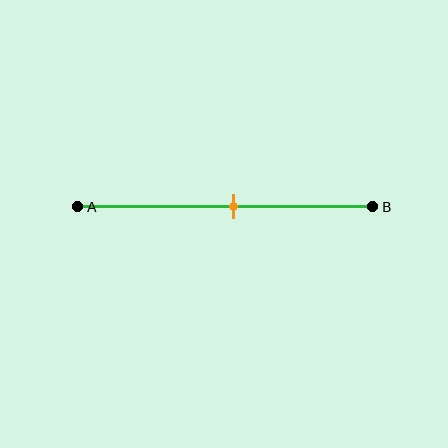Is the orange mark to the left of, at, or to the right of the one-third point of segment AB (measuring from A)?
The orange mark is to the right of the one-third point of segment AB.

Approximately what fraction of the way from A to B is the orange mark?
The orange mark is approximately 55% of the way from A to B.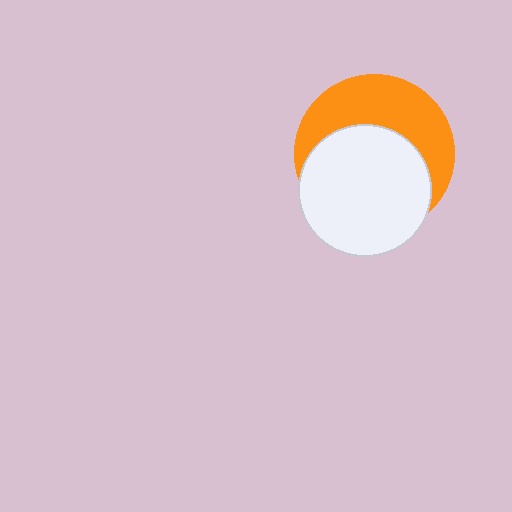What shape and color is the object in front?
The object in front is a white circle.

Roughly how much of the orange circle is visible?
A small part of it is visible (roughly 44%).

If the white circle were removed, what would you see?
You would see the complete orange circle.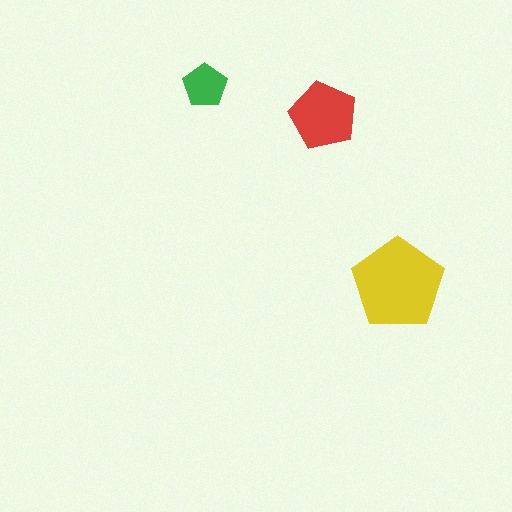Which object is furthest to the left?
The green pentagon is leftmost.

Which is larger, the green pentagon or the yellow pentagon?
The yellow one.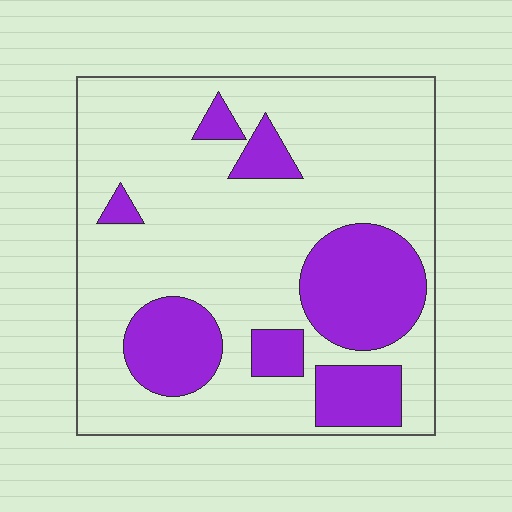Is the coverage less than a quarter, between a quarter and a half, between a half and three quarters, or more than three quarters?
Between a quarter and a half.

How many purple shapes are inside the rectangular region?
7.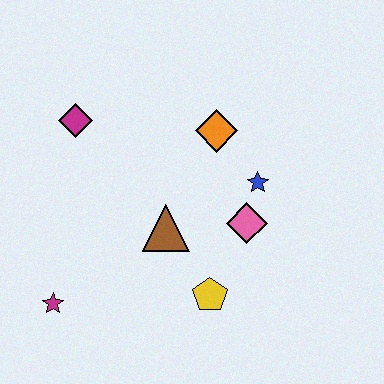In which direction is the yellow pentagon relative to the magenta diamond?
The yellow pentagon is below the magenta diamond.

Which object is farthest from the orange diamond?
The magenta star is farthest from the orange diamond.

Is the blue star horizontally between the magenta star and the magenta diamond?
No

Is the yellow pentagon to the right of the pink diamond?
No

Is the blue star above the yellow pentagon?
Yes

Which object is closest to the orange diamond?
The blue star is closest to the orange diamond.